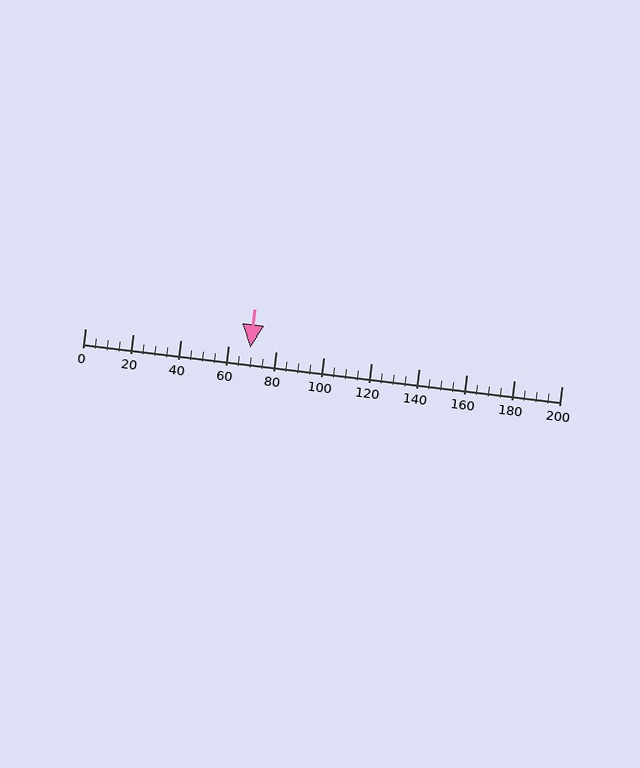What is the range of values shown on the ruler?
The ruler shows values from 0 to 200.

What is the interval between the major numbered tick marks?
The major tick marks are spaced 20 units apart.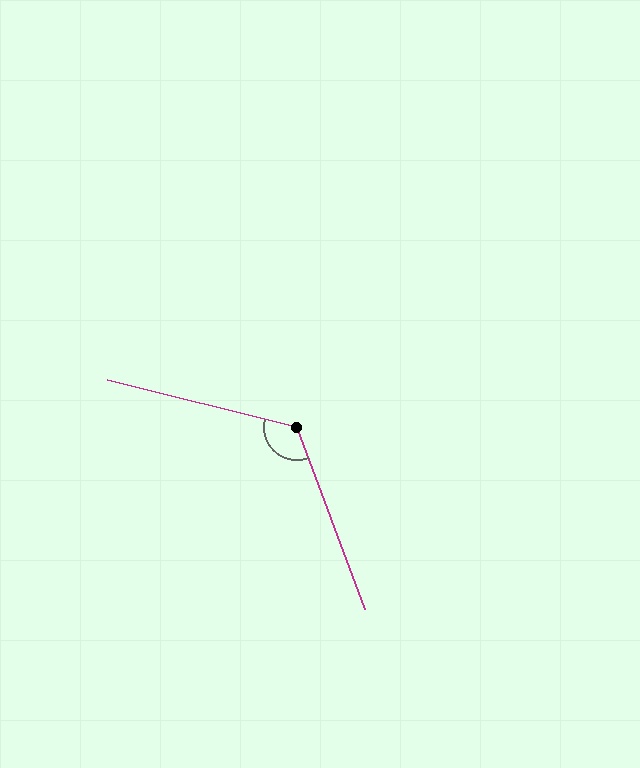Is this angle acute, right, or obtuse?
It is obtuse.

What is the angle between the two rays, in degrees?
Approximately 124 degrees.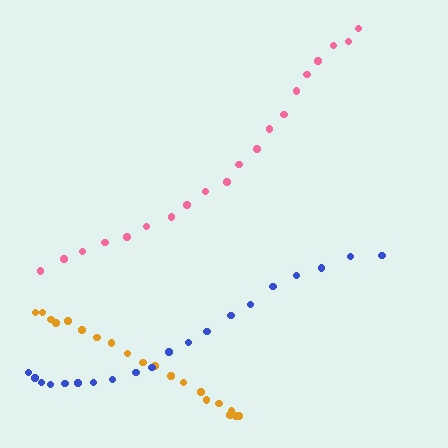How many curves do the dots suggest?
There are 3 distinct paths.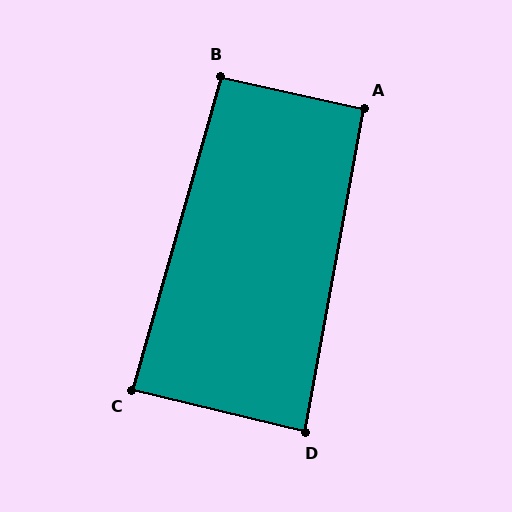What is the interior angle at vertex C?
Approximately 88 degrees (approximately right).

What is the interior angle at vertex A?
Approximately 92 degrees (approximately right).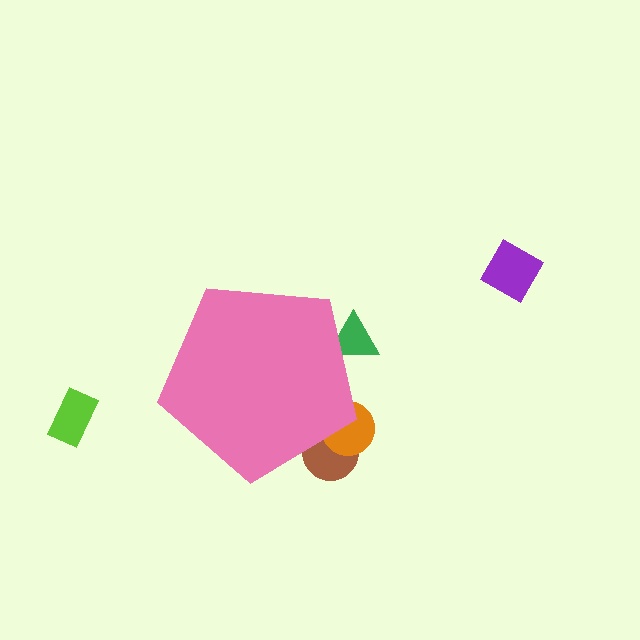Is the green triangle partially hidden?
Yes, the green triangle is partially hidden behind the pink pentagon.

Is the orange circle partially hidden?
Yes, the orange circle is partially hidden behind the pink pentagon.